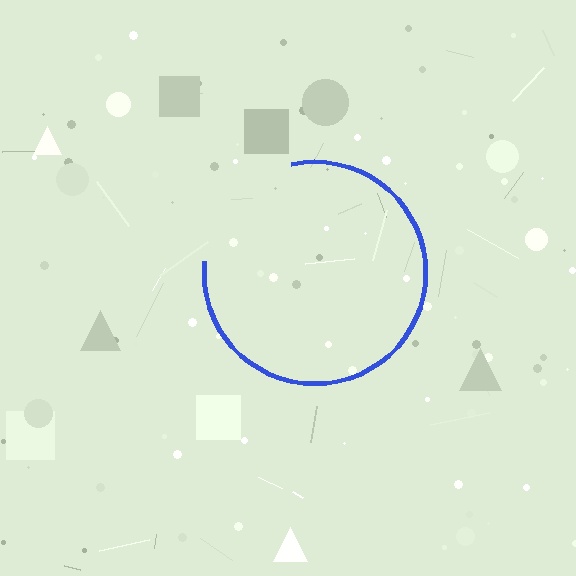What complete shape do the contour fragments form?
The contour fragments form a circle.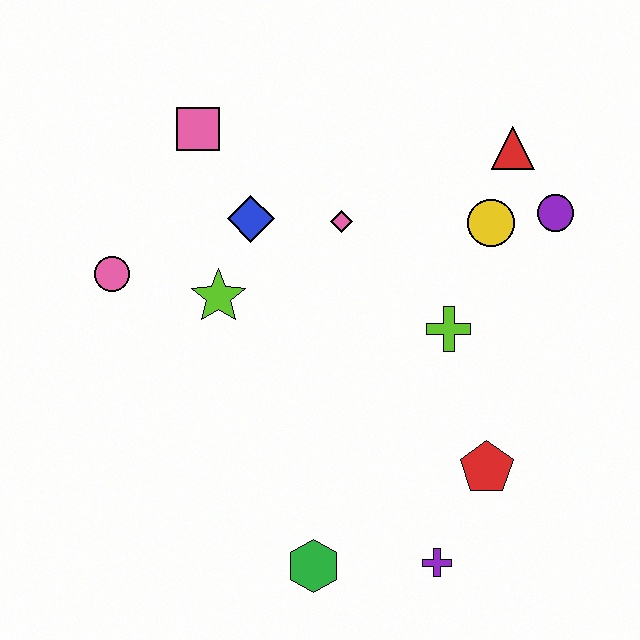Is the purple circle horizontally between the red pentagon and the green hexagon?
No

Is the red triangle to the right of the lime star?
Yes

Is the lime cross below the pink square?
Yes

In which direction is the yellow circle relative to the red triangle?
The yellow circle is below the red triangle.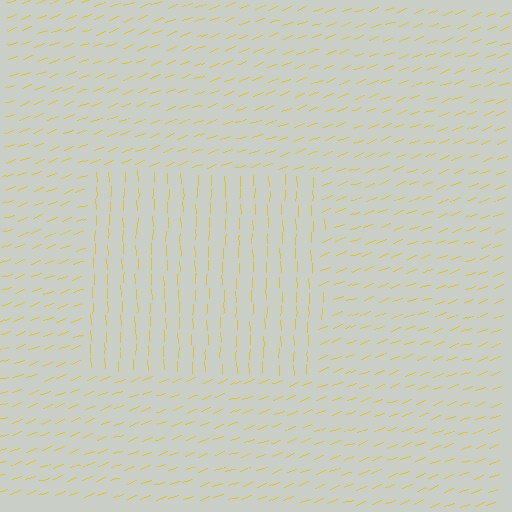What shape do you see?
I see a rectangle.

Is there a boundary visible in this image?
Yes, there is a texture boundary formed by a change in line orientation.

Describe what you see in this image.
The image is filled with small yellow line segments. A rectangle region in the image has lines oriented differently from the surrounding lines, creating a visible texture boundary.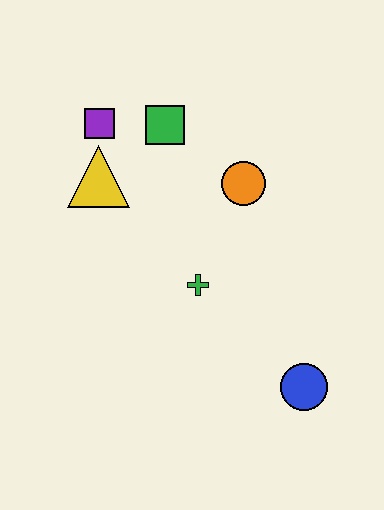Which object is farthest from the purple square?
The blue circle is farthest from the purple square.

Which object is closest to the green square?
The purple square is closest to the green square.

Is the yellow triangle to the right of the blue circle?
No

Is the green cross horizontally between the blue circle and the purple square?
Yes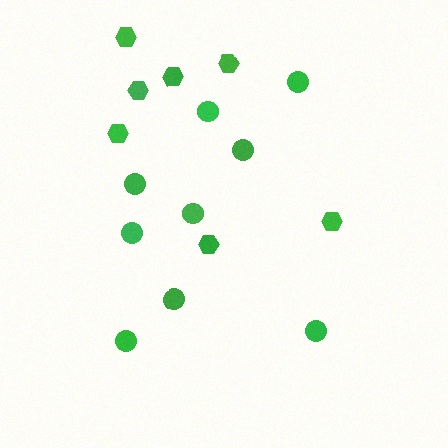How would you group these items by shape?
There are 2 groups: one group of circles (9) and one group of hexagons (7).